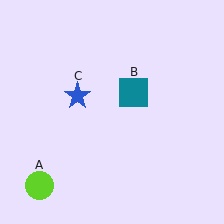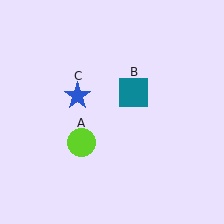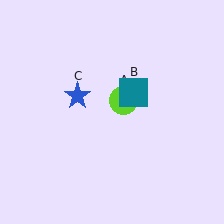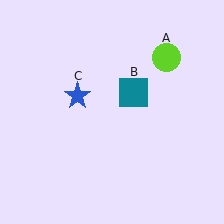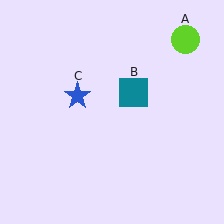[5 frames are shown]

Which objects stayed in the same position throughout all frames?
Teal square (object B) and blue star (object C) remained stationary.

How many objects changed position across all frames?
1 object changed position: lime circle (object A).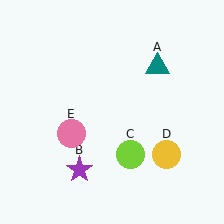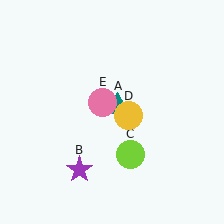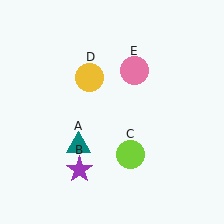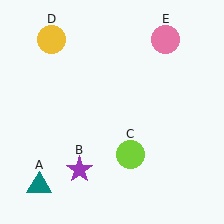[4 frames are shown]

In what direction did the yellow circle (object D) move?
The yellow circle (object D) moved up and to the left.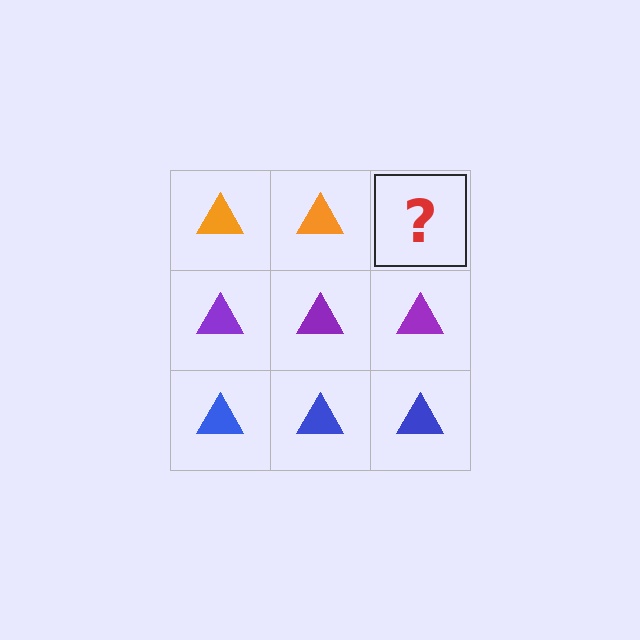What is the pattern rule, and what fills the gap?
The rule is that each row has a consistent color. The gap should be filled with an orange triangle.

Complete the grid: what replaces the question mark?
The question mark should be replaced with an orange triangle.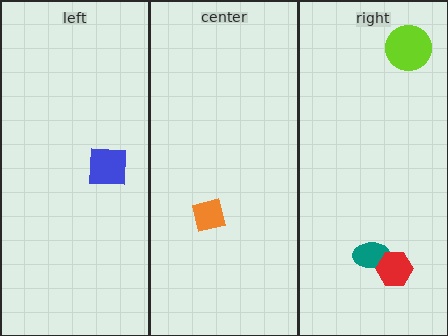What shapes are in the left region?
The blue square.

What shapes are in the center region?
The orange square.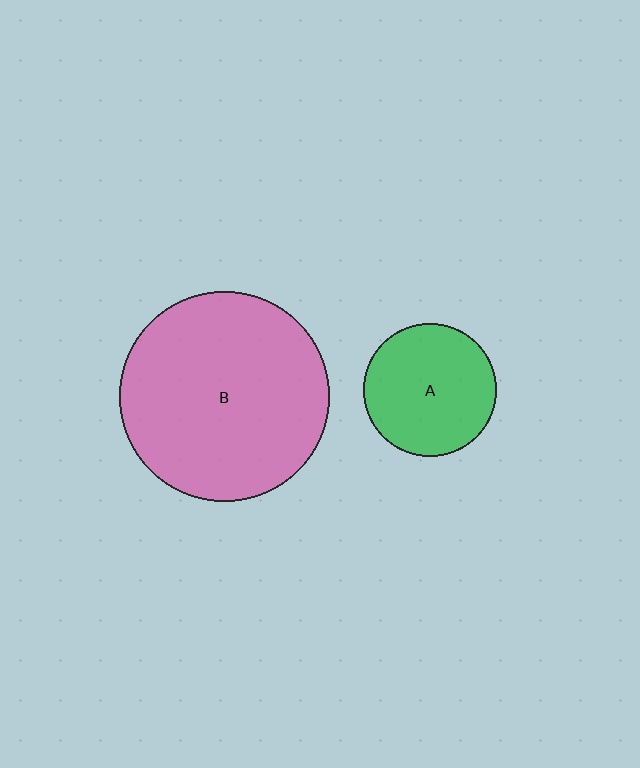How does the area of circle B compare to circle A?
Approximately 2.5 times.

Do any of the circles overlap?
No, none of the circles overlap.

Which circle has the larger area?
Circle B (pink).